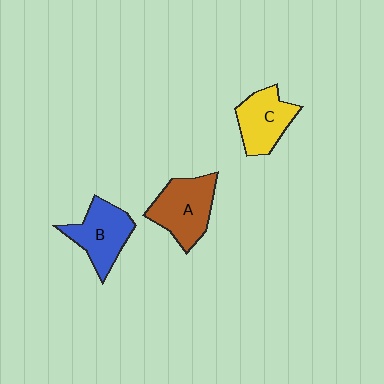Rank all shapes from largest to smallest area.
From largest to smallest: A (brown), B (blue), C (yellow).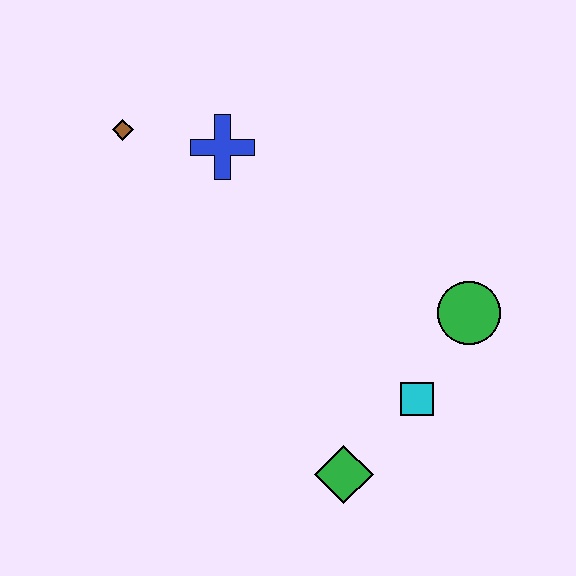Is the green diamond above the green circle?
No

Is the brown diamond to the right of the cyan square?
No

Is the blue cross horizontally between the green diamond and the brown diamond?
Yes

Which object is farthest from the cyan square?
The brown diamond is farthest from the cyan square.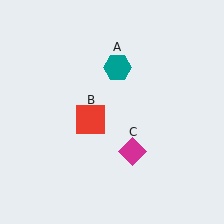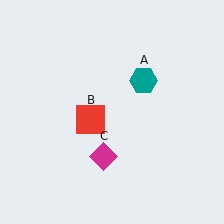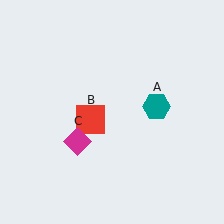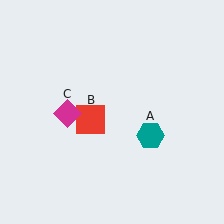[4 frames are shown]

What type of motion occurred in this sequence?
The teal hexagon (object A), magenta diamond (object C) rotated clockwise around the center of the scene.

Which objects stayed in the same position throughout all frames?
Red square (object B) remained stationary.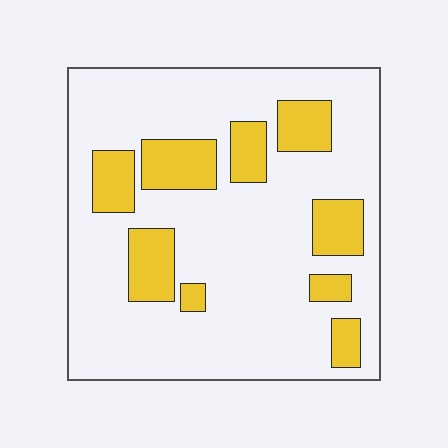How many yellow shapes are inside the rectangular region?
9.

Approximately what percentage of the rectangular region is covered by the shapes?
Approximately 20%.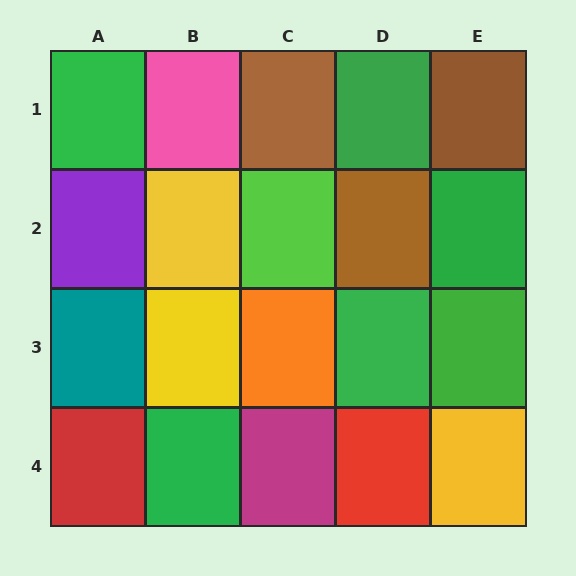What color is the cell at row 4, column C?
Magenta.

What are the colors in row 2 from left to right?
Purple, yellow, lime, brown, green.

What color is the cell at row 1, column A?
Green.